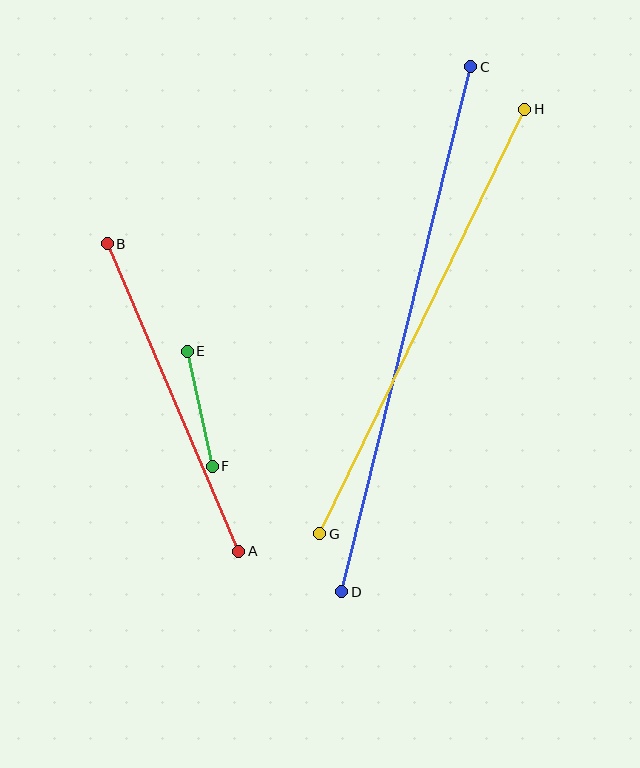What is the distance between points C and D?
The distance is approximately 540 pixels.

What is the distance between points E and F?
The distance is approximately 118 pixels.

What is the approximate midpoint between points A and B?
The midpoint is at approximately (173, 398) pixels.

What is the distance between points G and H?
The distance is approximately 471 pixels.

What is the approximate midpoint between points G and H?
The midpoint is at approximately (422, 321) pixels.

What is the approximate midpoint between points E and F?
The midpoint is at approximately (200, 409) pixels.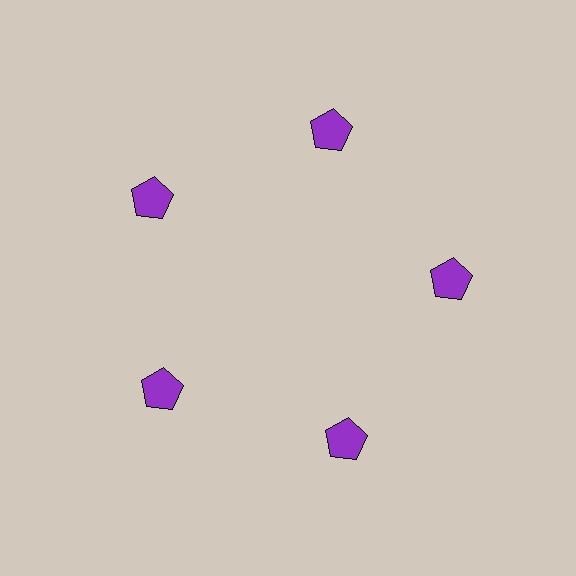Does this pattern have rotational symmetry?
Yes, this pattern has 5-fold rotational symmetry. It looks the same after rotating 72 degrees around the center.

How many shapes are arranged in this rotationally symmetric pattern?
There are 5 shapes, arranged in 5 groups of 1.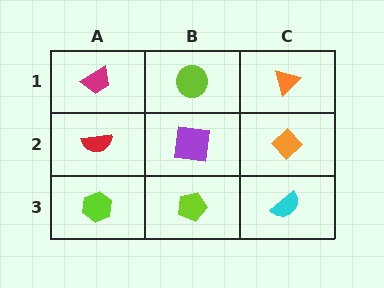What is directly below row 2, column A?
A lime hexagon.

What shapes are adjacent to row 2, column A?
A magenta trapezoid (row 1, column A), a lime hexagon (row 3, column A), a purple square (row 2, column B).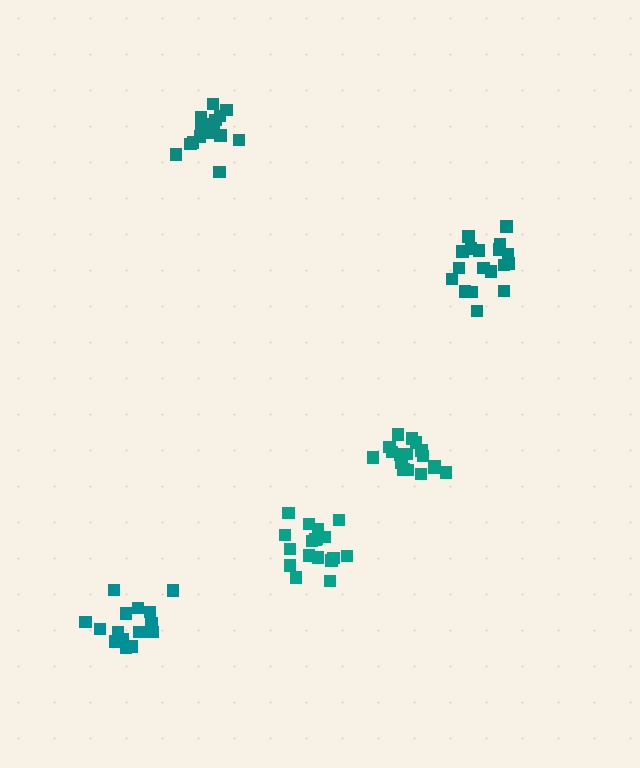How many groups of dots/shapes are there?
There are 5 groups.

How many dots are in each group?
Group 1: 18 dots, Group 2: 15 dots, Group 3: 18 dots, Group 4: 17 dots, Group 5: 17 dots (85 total).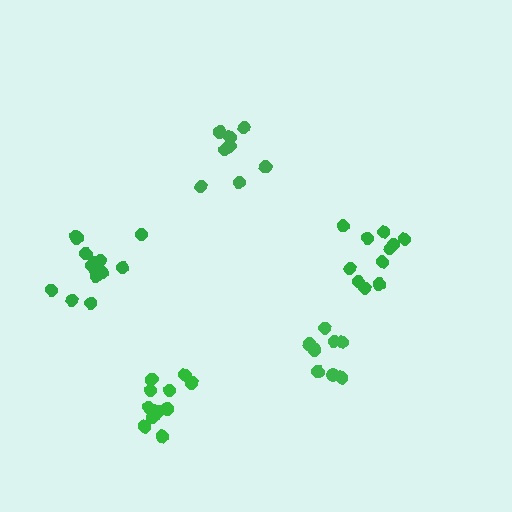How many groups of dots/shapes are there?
There are 5 groups.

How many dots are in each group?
Group 1: 8 dots, Group 2: 11 dots, Group 3: 8 dots, Group 4: 12 dots, Group 5: 13 dots (52 total).